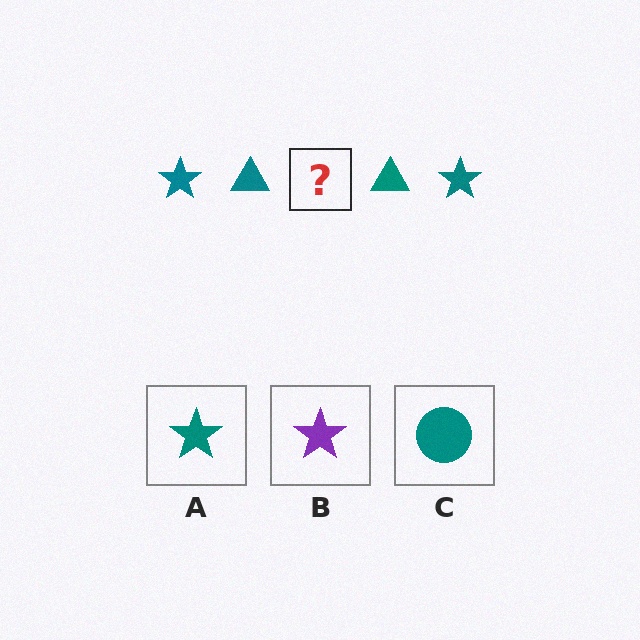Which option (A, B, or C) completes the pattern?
A.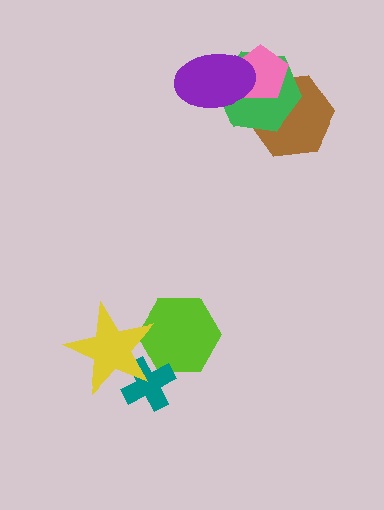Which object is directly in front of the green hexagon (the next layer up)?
The pink pentagon is directly in front of the green hexagon.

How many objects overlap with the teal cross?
2 objects overlap with the teal cross.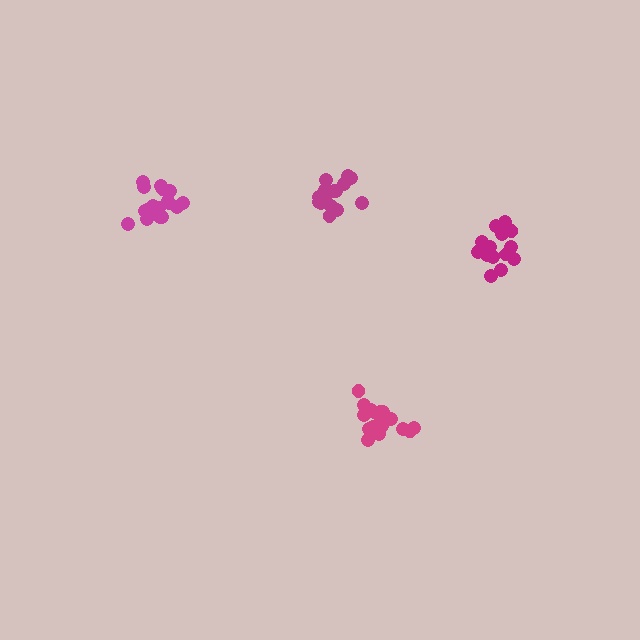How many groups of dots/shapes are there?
There are 4 groups.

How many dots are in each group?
Group 1: 20 dots, Group 2: 16 dots, Group 3: 20 dots, Group 4: 17 dots (73 total).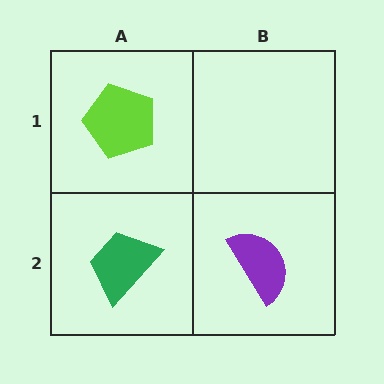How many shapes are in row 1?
1 shape.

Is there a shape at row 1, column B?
No, that cell is empty.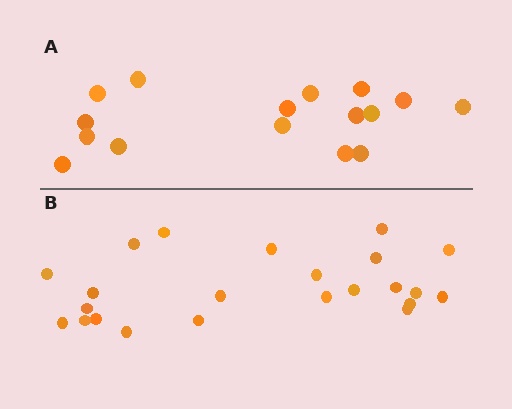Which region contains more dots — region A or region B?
Region B (the bottom region) has more dots.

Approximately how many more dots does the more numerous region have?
Region B has roughly 8 or so more dots than region A.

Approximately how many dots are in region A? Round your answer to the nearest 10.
About 20 dots. (The exact count is 16, which rounds to 20.)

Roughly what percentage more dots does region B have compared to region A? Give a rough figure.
About 45% more.